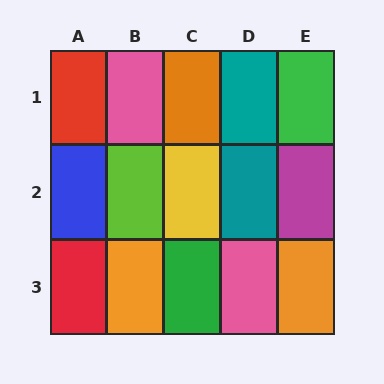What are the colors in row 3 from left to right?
Red, orange, green, pink, orange.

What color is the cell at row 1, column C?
Orange.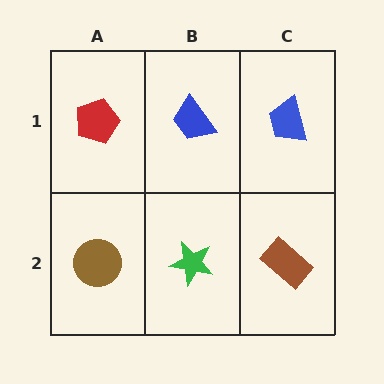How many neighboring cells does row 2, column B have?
3.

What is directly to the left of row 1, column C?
A blue trapezoid.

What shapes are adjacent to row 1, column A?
A brown circle (row 2, column A), a blue trapezoid (row 1, column B).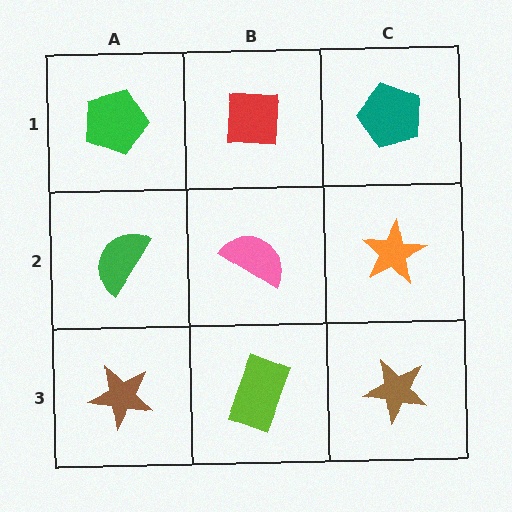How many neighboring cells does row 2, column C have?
3.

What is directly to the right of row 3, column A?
A lime rectangle.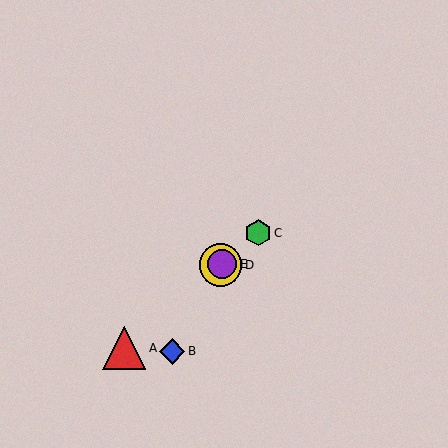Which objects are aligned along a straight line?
Objects A, C, D, E are aligned along a straight line.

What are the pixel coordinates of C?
Object C is at (258, 233).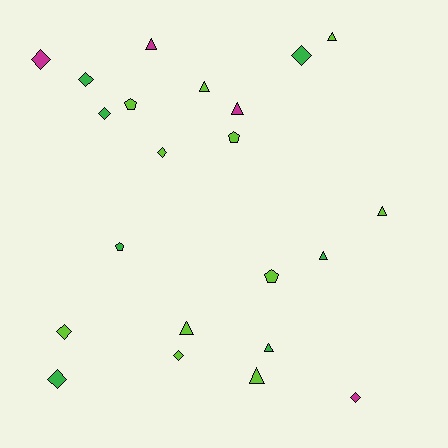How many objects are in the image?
There are 22 objects.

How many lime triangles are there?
There are 5 lime triangles.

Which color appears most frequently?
Lime, with 11 objects.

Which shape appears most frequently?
Diamond, with 9 objects.